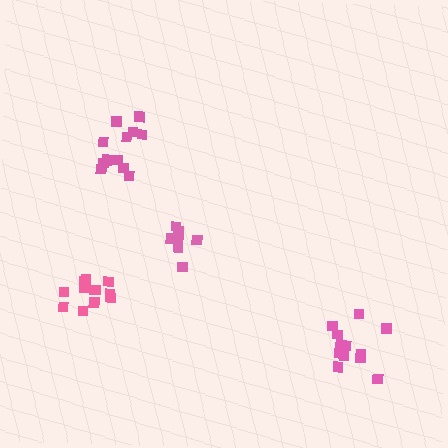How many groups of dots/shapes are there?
There are 4 groups.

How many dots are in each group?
Group 1: 12 dots, Group 2: 12 dots, Group 3: 7 dots, Group 4: 12 dots (43 total).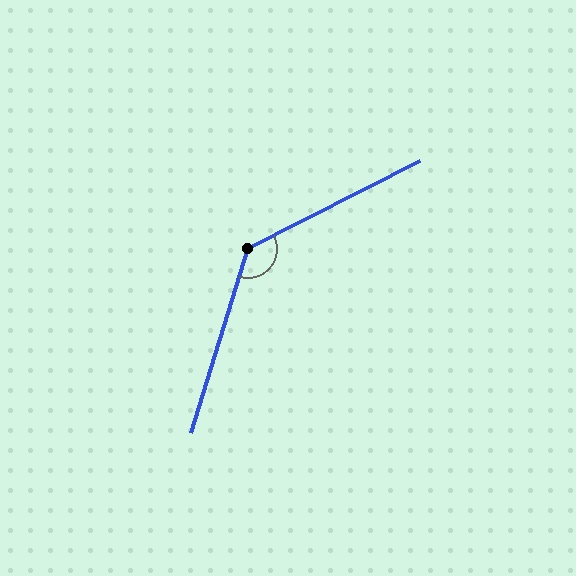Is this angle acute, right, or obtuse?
It is obtuse.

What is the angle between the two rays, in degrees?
Approximately 134 degrees.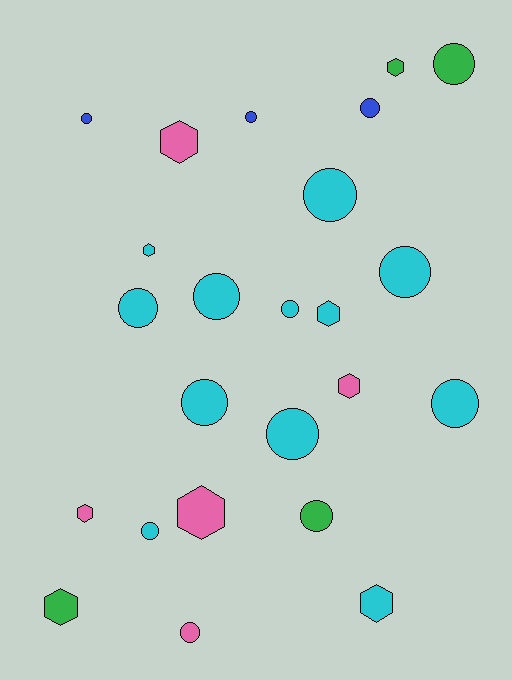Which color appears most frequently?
Cyan, with 12 objects.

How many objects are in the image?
There are 24 objects.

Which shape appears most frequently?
Circle, with 15 objects.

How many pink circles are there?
There is 1 pink circle.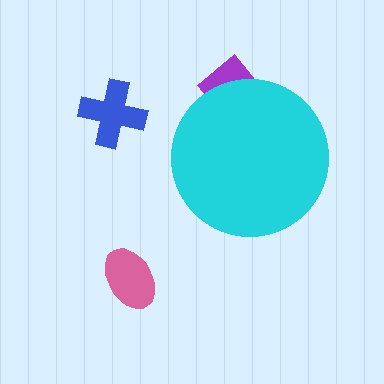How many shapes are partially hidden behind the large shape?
1 shape is partially hidden.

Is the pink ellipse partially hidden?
No, the pink ellipse is fully visible.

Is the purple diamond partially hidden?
Yes, the purple diamond is partially hidden behind the cyan circle.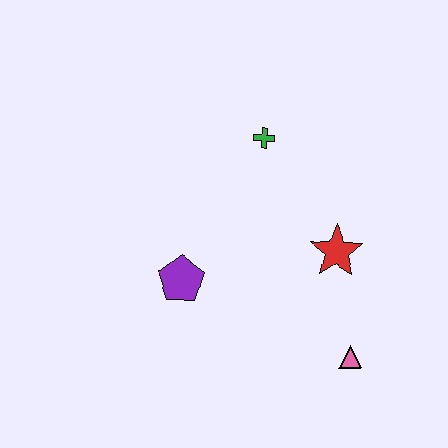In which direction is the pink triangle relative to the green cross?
The pink triangle is below the green cross.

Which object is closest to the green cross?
The red star is closest to the green cross.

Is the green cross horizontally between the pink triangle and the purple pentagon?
Yes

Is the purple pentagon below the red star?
Yes